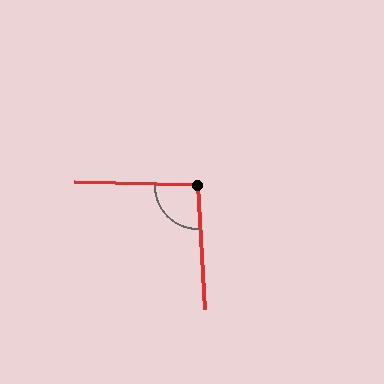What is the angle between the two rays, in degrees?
Approximately 95 degrees.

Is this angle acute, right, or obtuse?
It is approximately a right angle.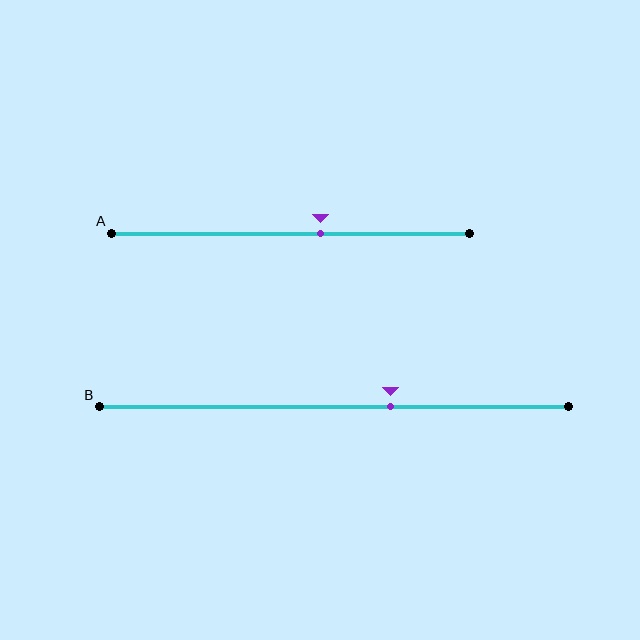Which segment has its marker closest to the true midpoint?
Segment A has its marker closest to the true midpoint.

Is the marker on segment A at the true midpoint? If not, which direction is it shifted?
No, the marker on segment A is shifted to the right by about 9% of the segment length.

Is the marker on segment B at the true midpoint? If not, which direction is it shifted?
No, the marker on segment B is shifted to the right by about 12% of the segment length.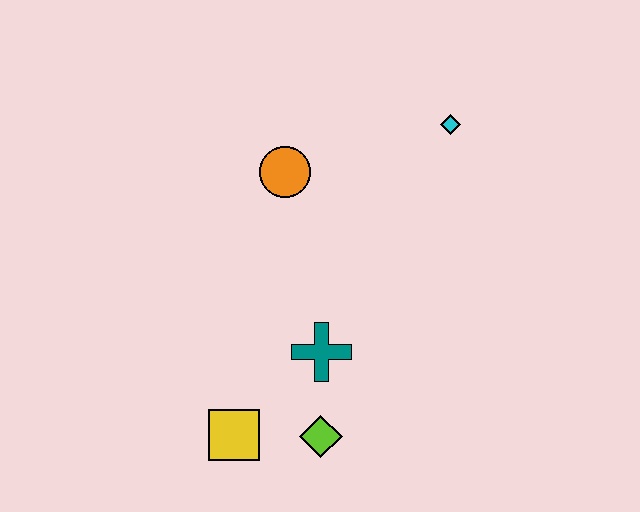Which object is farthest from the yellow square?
The cyan diamond is farthest from the yellow square.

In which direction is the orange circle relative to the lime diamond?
The orange circle is above the lime diamond.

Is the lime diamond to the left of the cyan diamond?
Yes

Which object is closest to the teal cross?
The lime diamond is closest to the teal cross.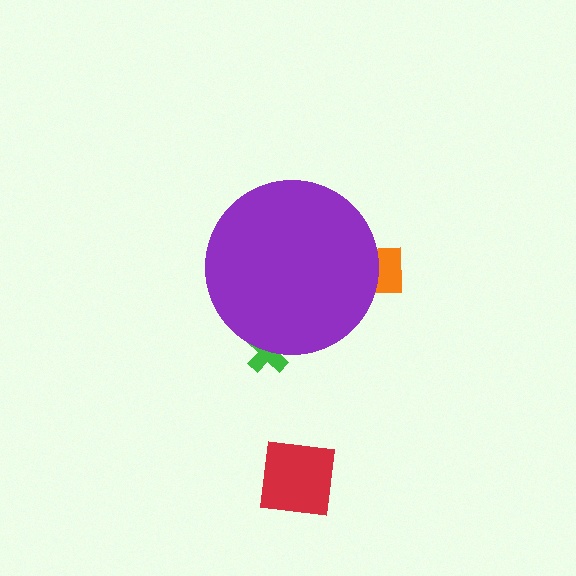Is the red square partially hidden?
No, the red square is fully visible.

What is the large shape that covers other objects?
A purple circle.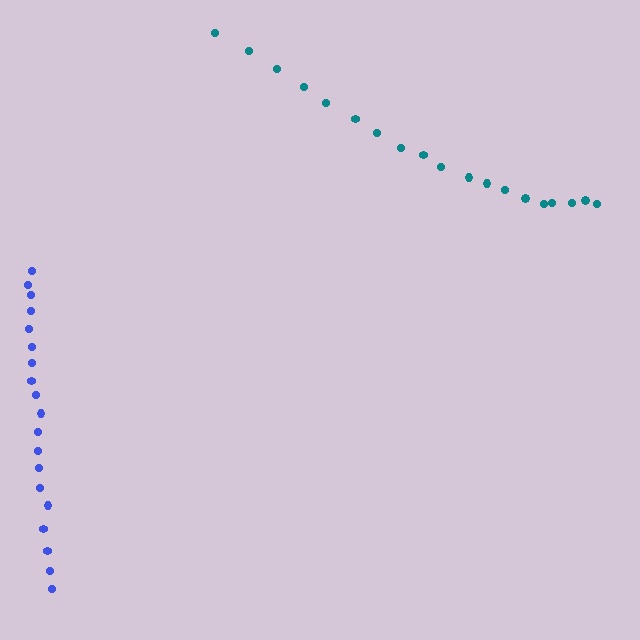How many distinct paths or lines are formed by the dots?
There are 2 distinct paths.